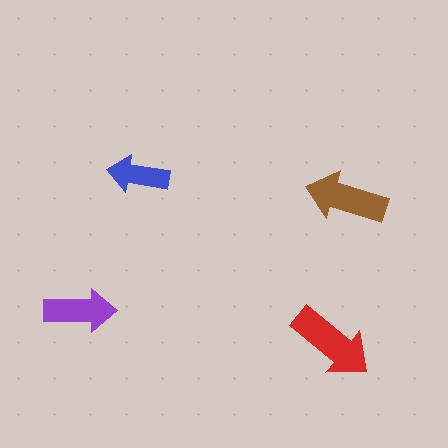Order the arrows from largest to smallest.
the red one, the brown one, the purple one, the blue one.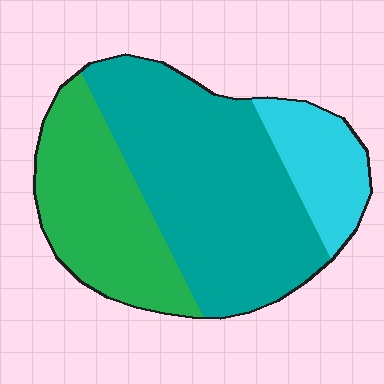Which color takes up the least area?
Cyan, at roughly 15%.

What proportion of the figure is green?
Green takes up between a quarter and a half of the figure.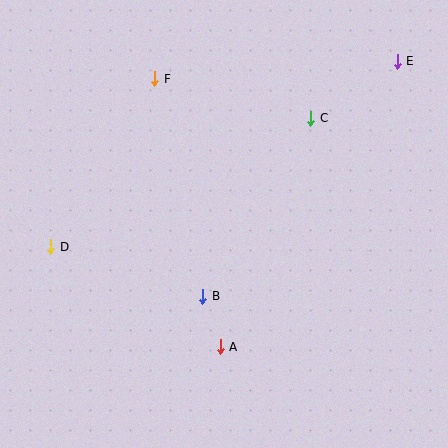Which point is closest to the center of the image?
Point B at (203, 296) is closest to the center.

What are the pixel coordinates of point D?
Point D is at (51, 247).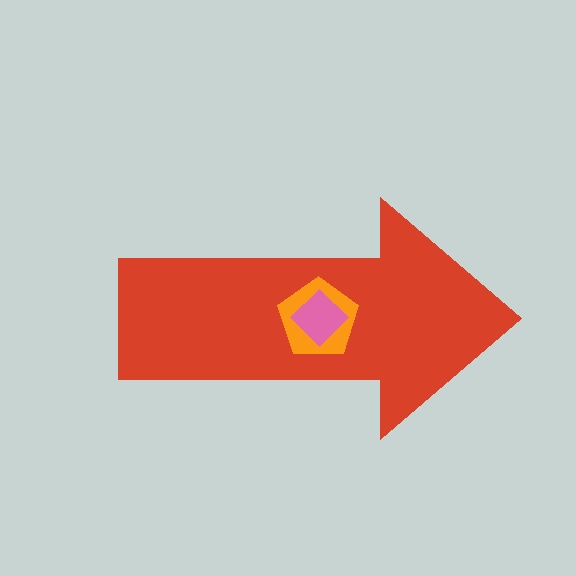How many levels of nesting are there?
3.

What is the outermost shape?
The red arrow.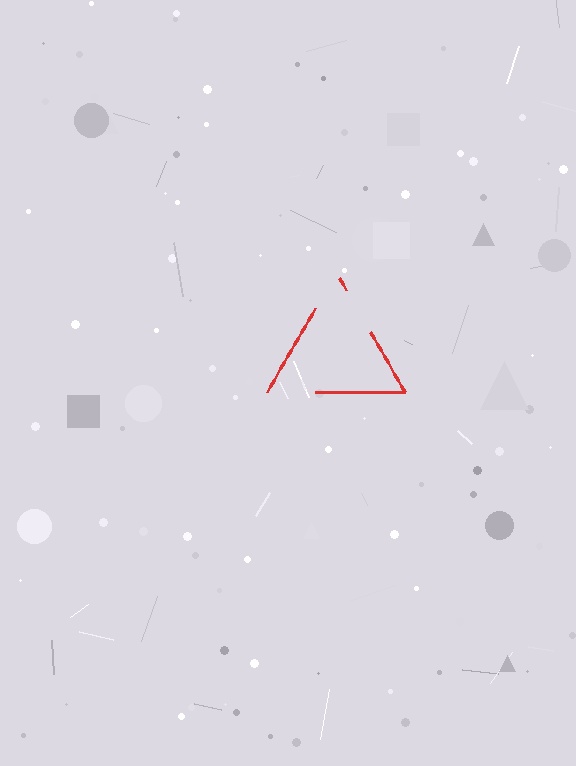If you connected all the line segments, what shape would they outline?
They would outline a triangle.